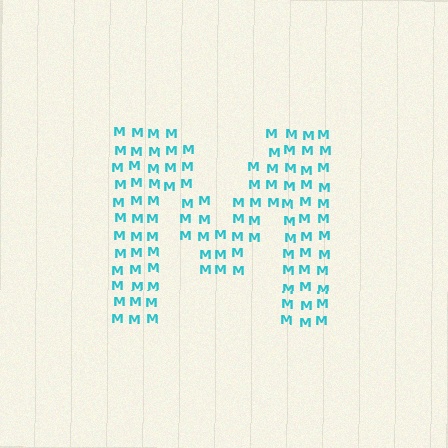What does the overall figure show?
The overall figure shows the letter M.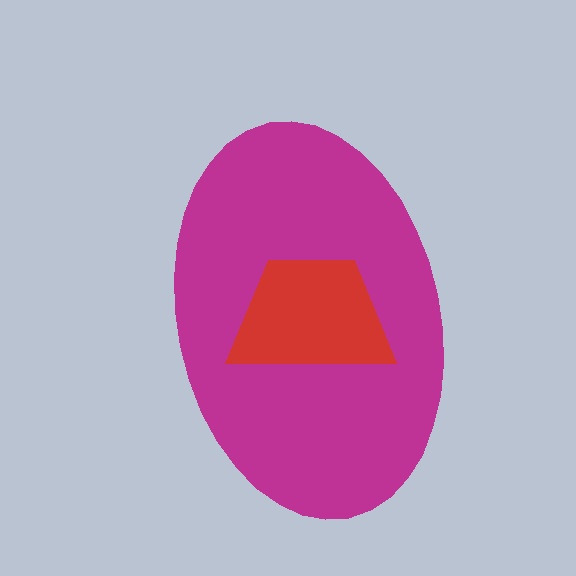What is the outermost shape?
The magenta ellipse.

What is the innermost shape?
The red trapezoid.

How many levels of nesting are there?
2.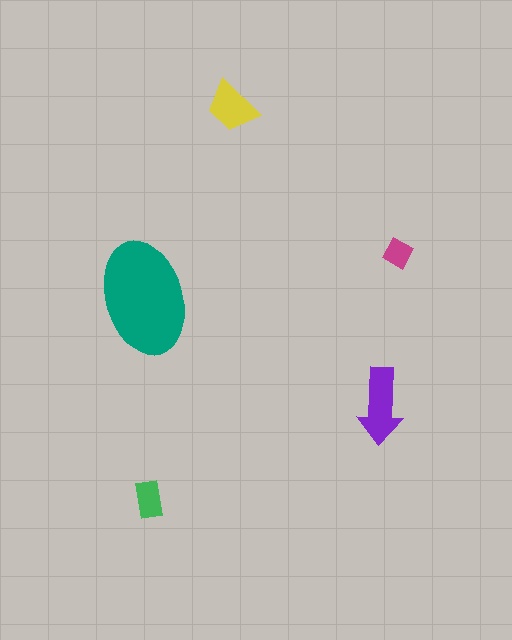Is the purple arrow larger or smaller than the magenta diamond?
Larger.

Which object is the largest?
The teal ellipse.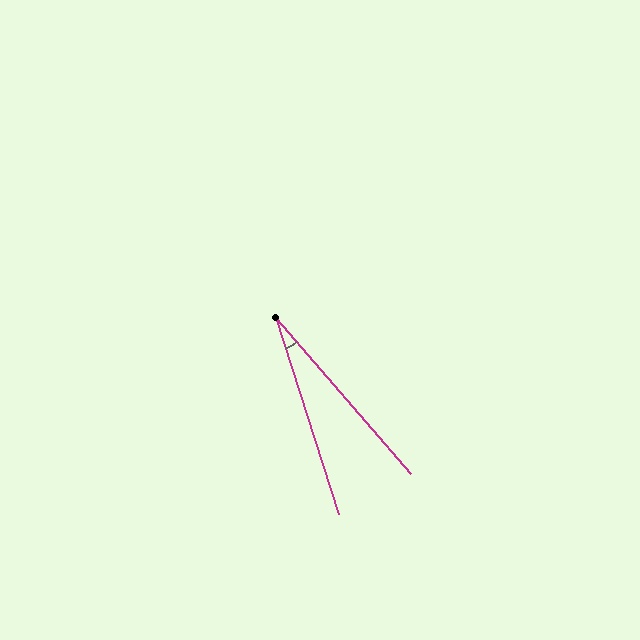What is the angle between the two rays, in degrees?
Approximately 23 degrees.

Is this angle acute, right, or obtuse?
It is acute.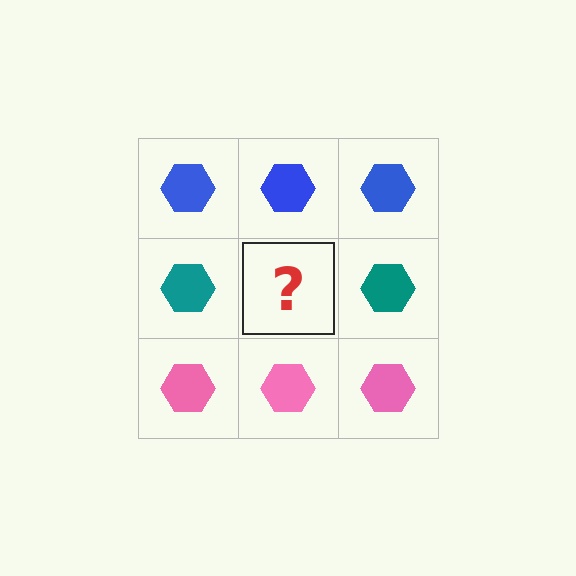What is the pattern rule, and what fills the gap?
The rule is that each row has a consistent color. The gap should be filled with a teal hexagon.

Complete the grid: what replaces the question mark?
The question mark should be replaced with a teal hexagon.